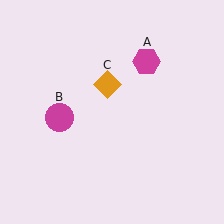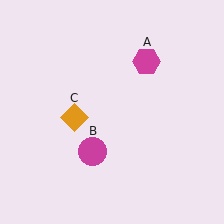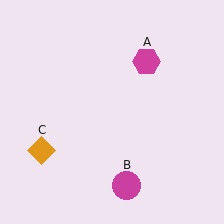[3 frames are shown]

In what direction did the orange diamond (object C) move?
The orange diamond (object C) moved down and to the left.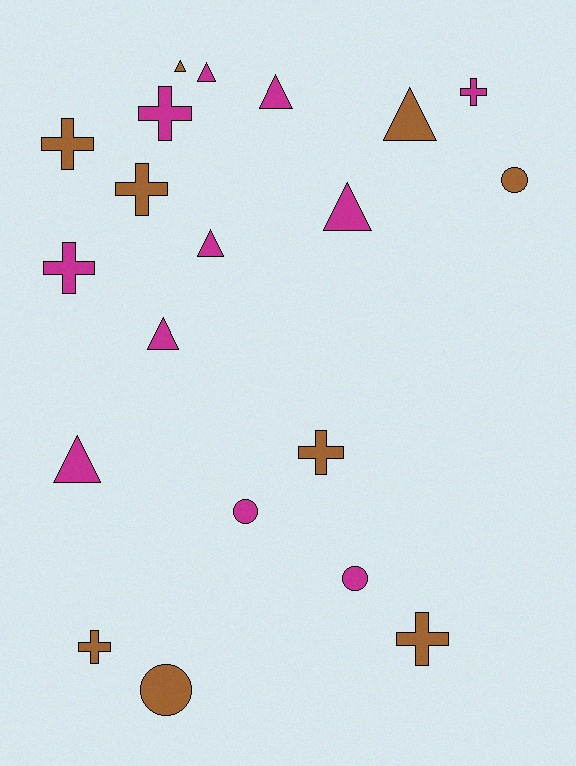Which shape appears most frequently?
Cross, with 8 objects.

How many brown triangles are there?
There are 2 brown triangles.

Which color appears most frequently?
Magenta, with 11 objects.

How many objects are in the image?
There are 20 objects.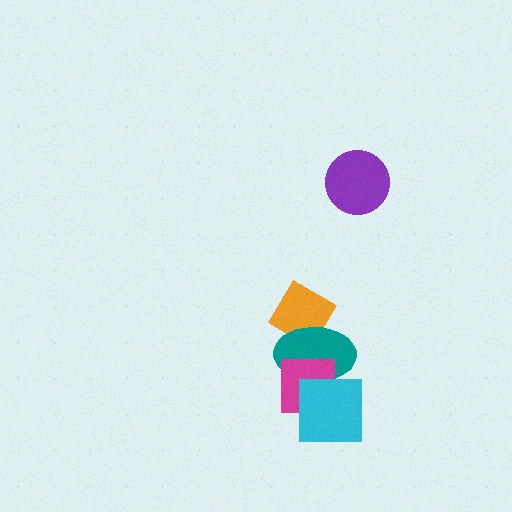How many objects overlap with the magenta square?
2 objects overlap with the magenta square.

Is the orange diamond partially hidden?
Yes, it is partially covered by another shape.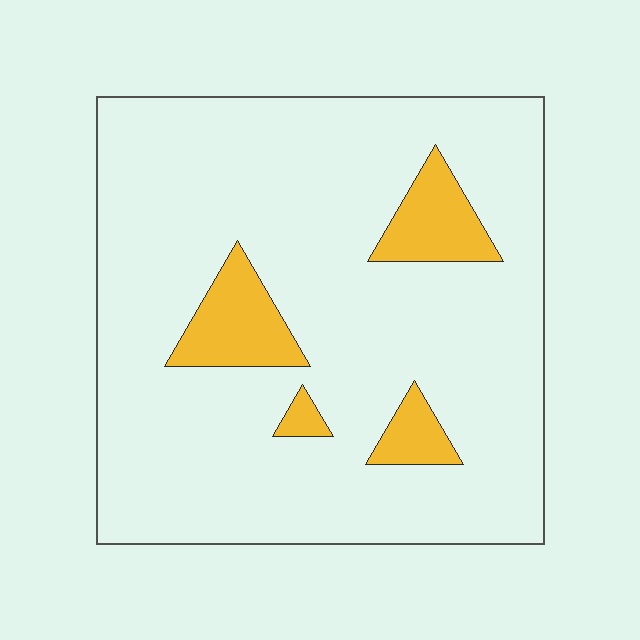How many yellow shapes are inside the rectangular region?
4.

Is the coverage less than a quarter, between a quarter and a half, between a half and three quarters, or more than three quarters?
Less than a quarter.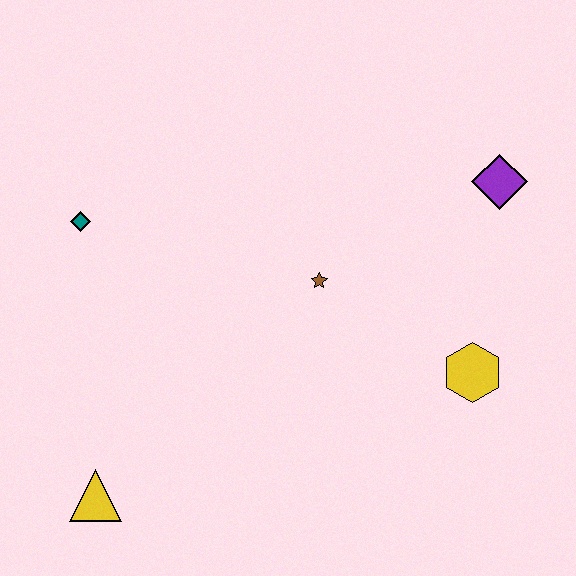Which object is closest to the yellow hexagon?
The brown star is closest to the yellow hexagon.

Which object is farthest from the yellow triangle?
The purple diamond is farthest from the yellow triangle.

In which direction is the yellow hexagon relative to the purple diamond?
The yellow hexagon is below the purple diamond.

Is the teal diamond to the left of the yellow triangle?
Yes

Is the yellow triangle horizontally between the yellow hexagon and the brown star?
No